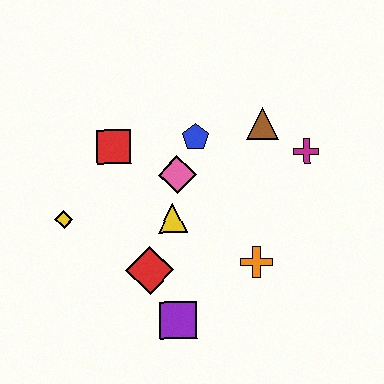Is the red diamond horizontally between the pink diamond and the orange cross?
No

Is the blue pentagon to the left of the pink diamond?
No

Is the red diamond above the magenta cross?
No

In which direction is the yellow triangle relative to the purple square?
The yellow triangle is above the purple square.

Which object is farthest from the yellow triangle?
The magenta cross is farthest from the yellow triangle.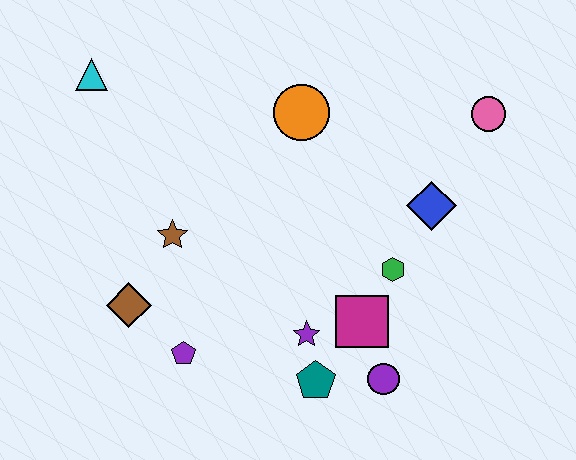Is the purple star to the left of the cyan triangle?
No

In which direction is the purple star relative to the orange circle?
The purple star is below the orange circle.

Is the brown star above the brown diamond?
Yes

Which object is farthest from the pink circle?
The brown diamond is farthest from the pink circle.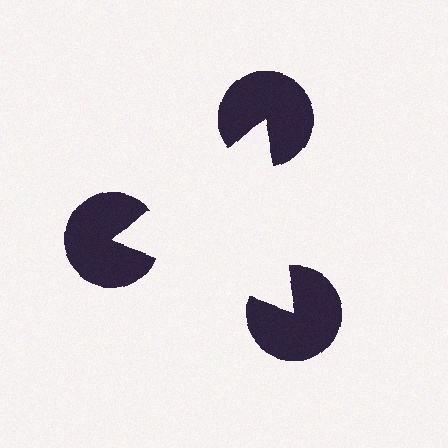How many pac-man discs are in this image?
There are 3 — one at each vertex of the illusory triangle.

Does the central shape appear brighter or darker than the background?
It typically appears slightly brighter than the background, even though no actual brightness change is drawn.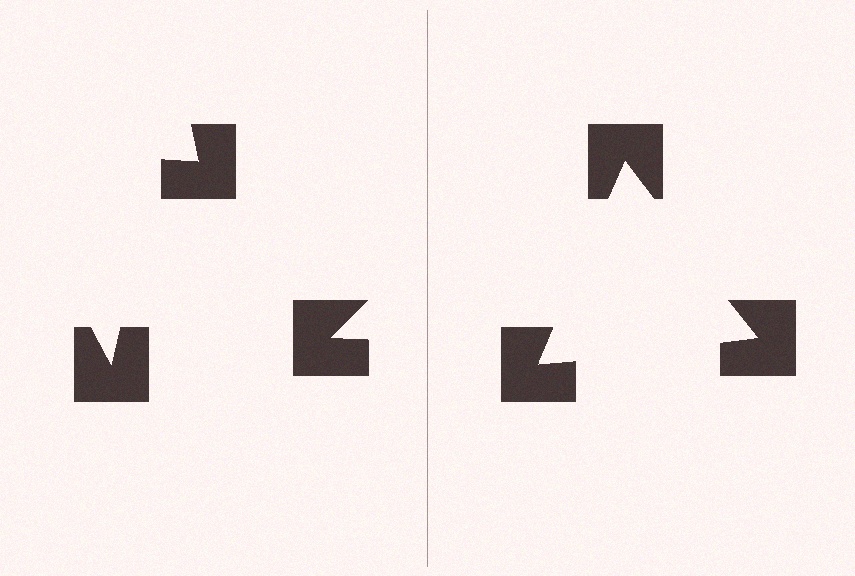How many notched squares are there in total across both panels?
6 — 3 on each side.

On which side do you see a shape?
An illusory triangle appears on the right side. On the left side the wedge cuts are rotated, so no coherent shape forms.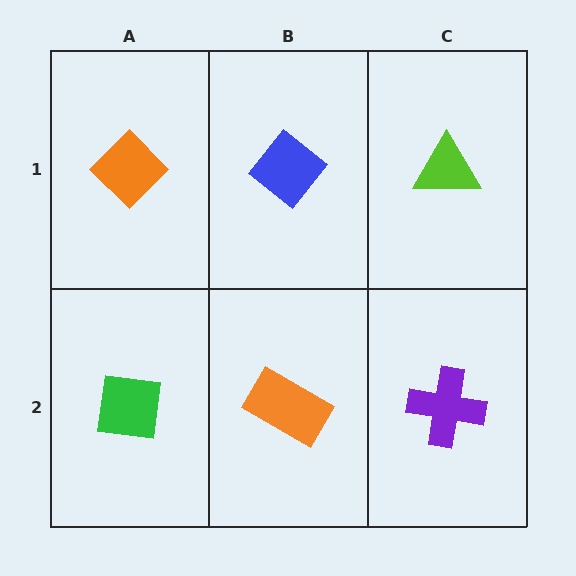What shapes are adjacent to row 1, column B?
An orange rectangle (row 2, column B), an orange diamond (row 1, column A), a lime triangle (row 1, column C).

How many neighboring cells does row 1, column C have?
2.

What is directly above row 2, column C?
A lime triangle.